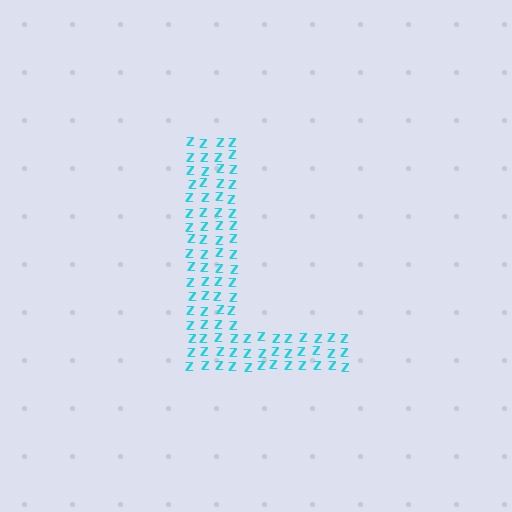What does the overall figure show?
The overall figure shows the letter L.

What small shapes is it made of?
It is made of small letter Z's.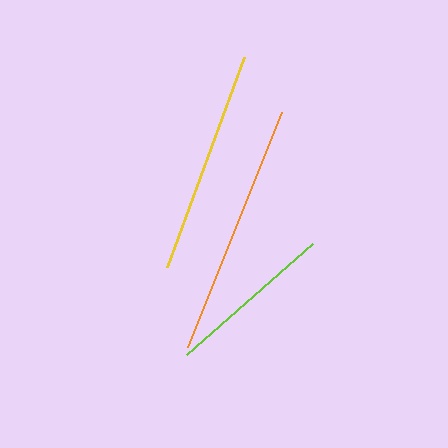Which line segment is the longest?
The orange line is the longest at approximately 254 pixels.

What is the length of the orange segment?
The orange segment is approximately 254 pixels long.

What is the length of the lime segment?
The lime segment is approximately 168 pixels long.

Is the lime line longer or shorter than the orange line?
The orange line is longer than the lime line.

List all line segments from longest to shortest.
From longest to shortest: orange, yellow, lime.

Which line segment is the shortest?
The lime line is the shortest at approximately 168 pixels.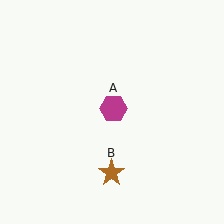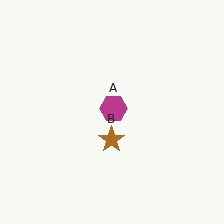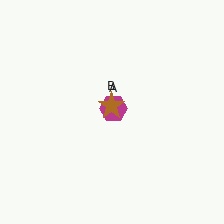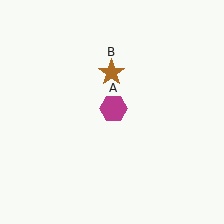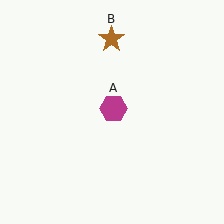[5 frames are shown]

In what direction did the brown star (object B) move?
The brown star (object B) moved up.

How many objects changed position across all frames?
1 object changed position: brown star (object B).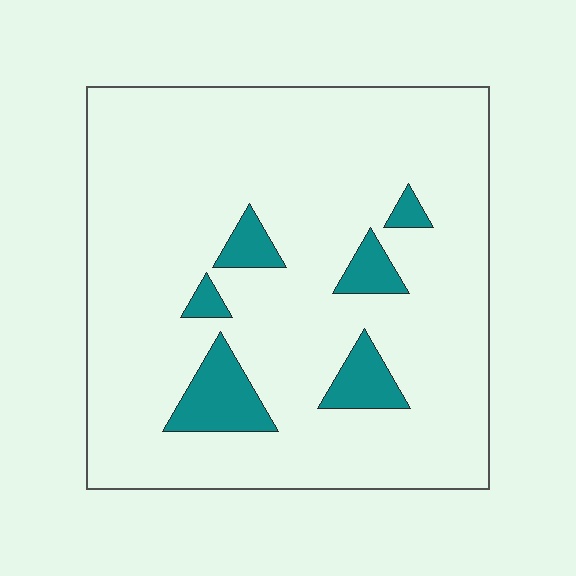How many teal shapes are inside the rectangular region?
6.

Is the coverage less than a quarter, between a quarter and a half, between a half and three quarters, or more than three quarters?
Less than a quarter.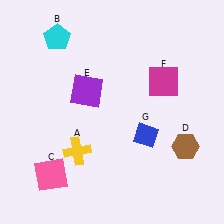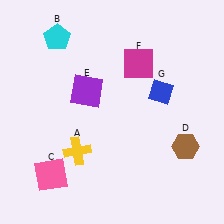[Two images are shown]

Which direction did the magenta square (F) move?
The magenta square (F) moved left.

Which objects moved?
The objects that moved are: the magenta square (F), the blue diamond (G).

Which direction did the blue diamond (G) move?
The blue diamond (G) moved up.